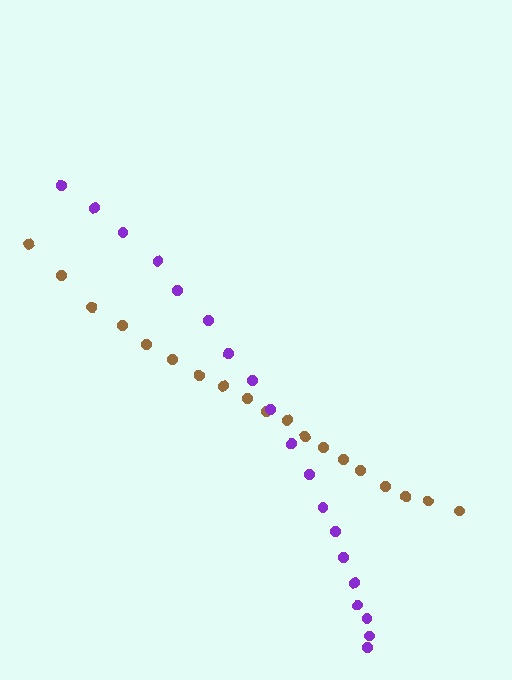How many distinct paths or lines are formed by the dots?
There are 2 distinct paths.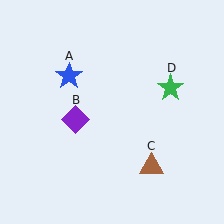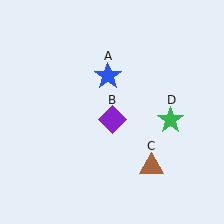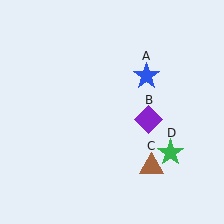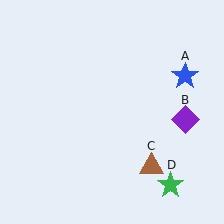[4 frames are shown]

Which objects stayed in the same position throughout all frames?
Brown triangle (object C) remained stationary.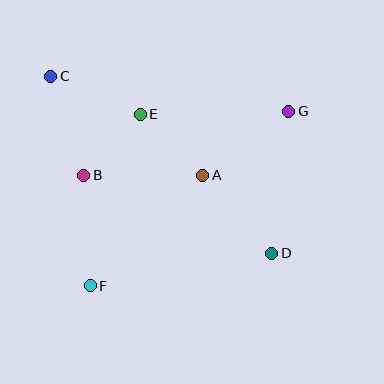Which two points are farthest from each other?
Points C and D are farthest from each other.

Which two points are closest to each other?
Points B and E are closest to each other.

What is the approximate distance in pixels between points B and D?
The distance between B and D is approximately 204 pixels.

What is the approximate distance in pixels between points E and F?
The distance between E and F is approximately 179 pixels.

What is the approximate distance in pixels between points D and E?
The distance between D and E is approximately 192 pixels.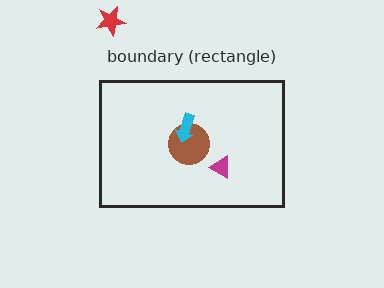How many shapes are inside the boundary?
3 inside, 1 outside.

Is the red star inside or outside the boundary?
Outside.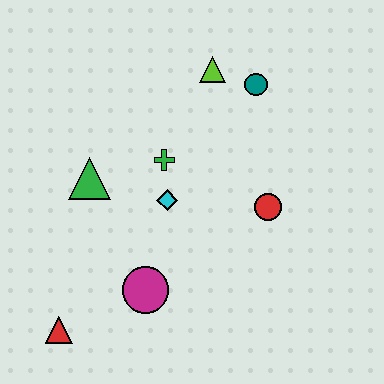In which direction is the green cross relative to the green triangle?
The green cross is to the right of the green triangle.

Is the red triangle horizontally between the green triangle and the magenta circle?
No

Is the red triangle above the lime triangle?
No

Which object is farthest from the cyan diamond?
The red triangle is farthest from the cyan diamond.